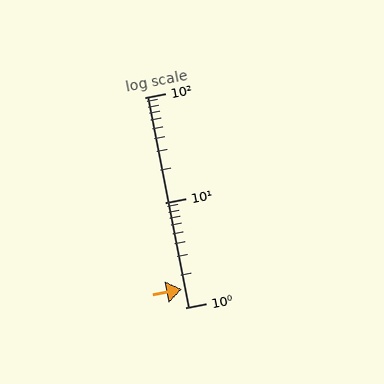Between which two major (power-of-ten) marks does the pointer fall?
The pointer is between 1 and 10.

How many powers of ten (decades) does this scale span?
The scale spans 2 decades, from 1 to 100.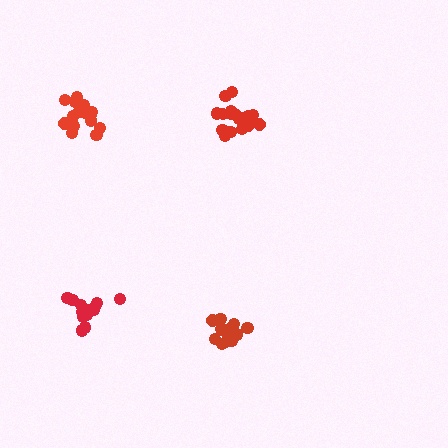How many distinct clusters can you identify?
There are 4 distinct clusters.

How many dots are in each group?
Group 1: 17 dots, Group 2: 15 dots, Group 3: 17 dots, Group 4: 19 dots (68 total).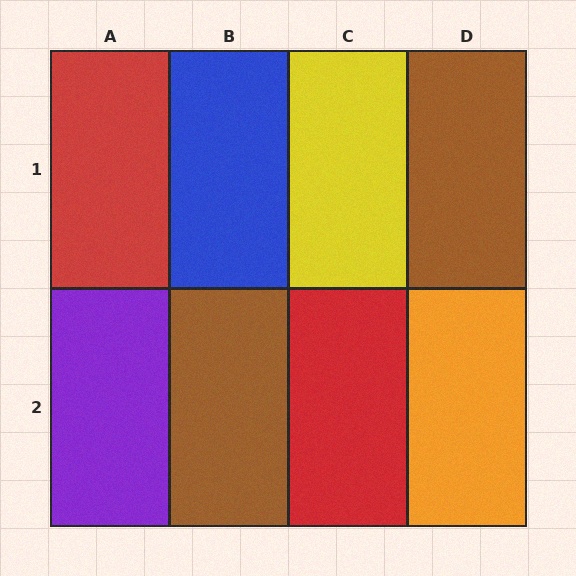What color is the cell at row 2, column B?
Brown.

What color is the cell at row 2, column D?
Orange.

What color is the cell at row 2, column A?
Purple.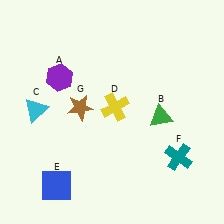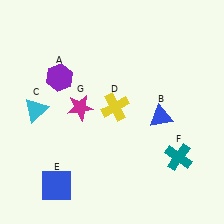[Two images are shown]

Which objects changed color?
B changed from green to blue. G changed from brown to magenta.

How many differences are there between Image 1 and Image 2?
There are 2 differences between the two images.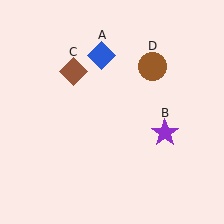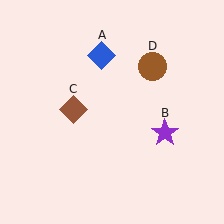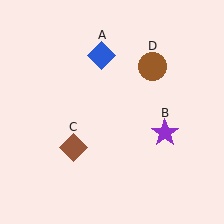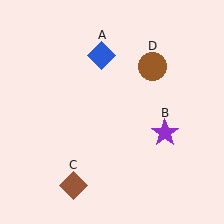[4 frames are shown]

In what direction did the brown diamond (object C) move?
The brown diamond (object C) moved down.